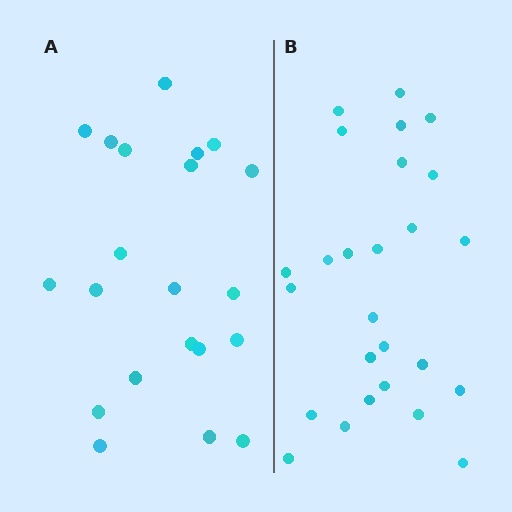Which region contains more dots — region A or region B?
Region B (the right region) has more dots.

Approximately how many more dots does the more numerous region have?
Region B has about 5 more dots than region A.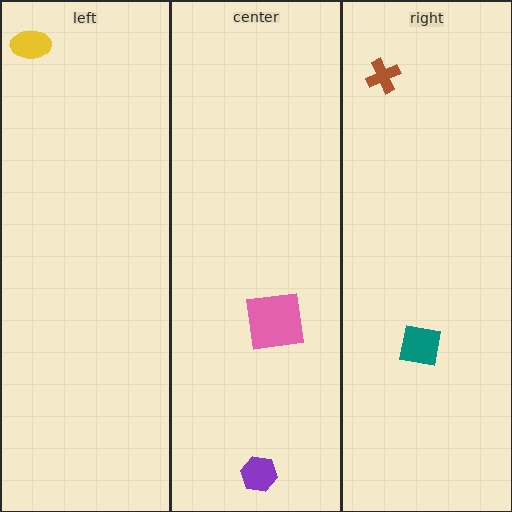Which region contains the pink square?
The center region.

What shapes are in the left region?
The yellow ellipse.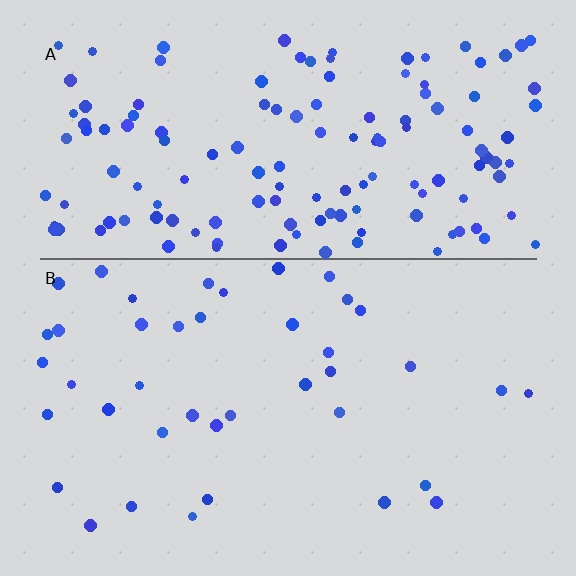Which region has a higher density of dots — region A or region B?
A (the top).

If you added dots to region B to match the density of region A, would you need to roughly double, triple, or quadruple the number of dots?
Approximately quadruple.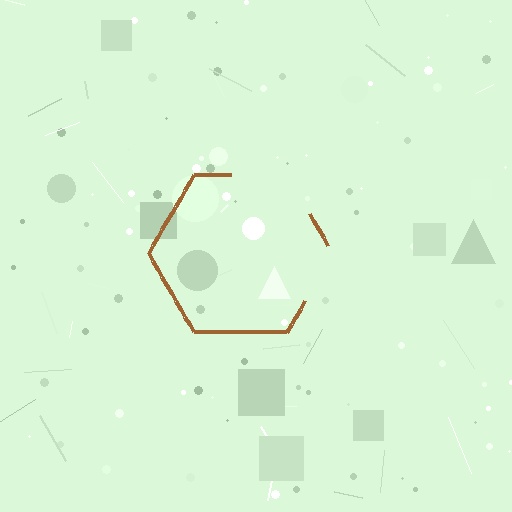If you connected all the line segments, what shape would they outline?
They would outline a hexagon.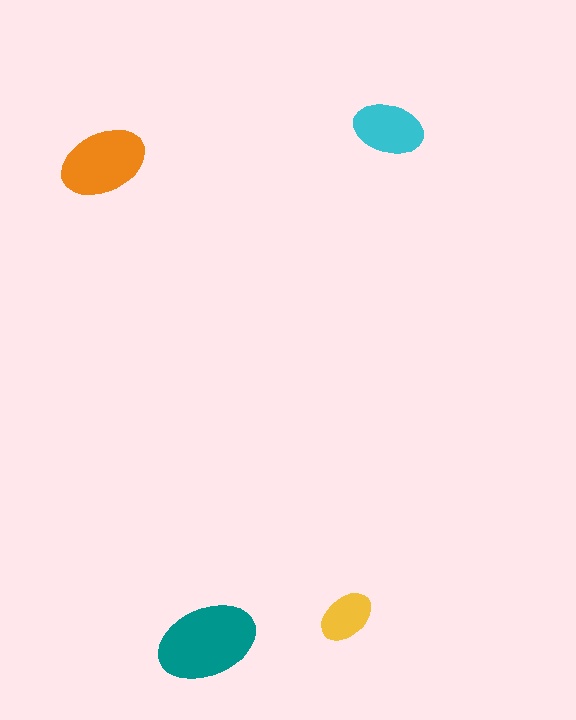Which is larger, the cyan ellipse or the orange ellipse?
The orange one.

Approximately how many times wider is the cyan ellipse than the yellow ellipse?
About 1.5 times wider.